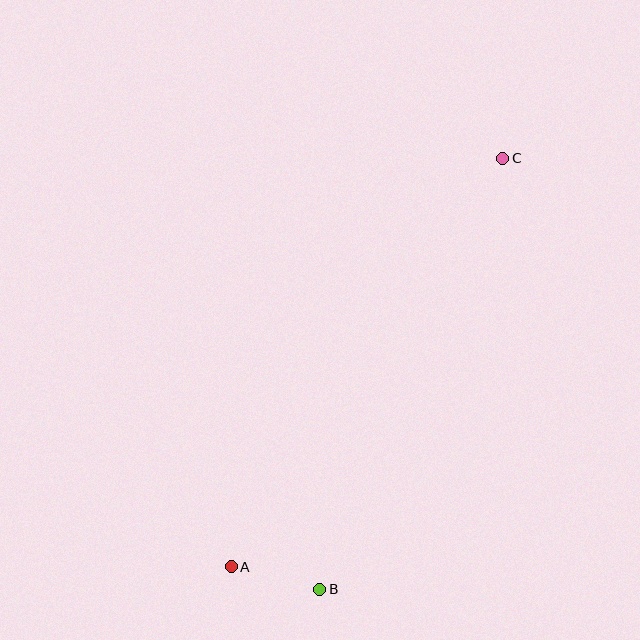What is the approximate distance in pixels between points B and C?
The distance between B and C is approximately 468 pixels.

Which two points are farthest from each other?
Points A and C are farthest from each other.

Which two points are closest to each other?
Points A and B are closest to each other.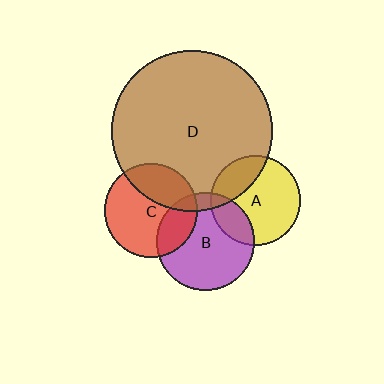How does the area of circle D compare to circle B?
Approximately 2.7 times.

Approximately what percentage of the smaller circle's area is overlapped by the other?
Approximately 25%.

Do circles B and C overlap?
Yes.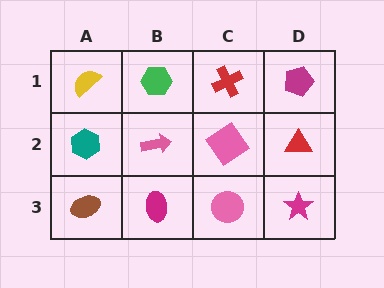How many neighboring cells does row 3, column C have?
3.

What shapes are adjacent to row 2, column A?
A yellow semicircle (row 1, column A), a brown ellipse (row 3, column A), a pink arrow (row 2, column B).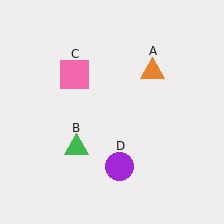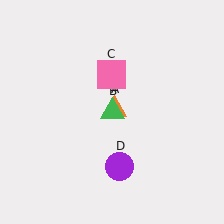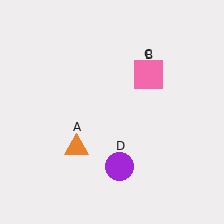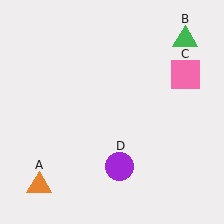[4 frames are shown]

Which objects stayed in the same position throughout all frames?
Purple circle (object D) remained stationary.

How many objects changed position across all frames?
3 objects changed position: orange triangle (object A), green triangle (object B), pink square (object C).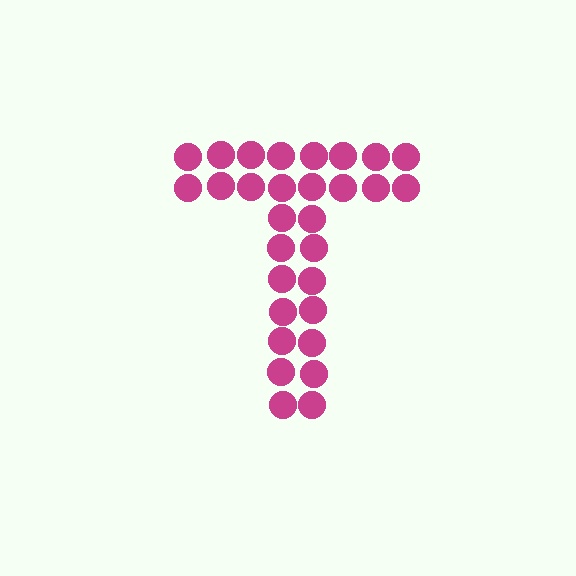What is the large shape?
The large shape is the letter T.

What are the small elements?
The small elements are circles.